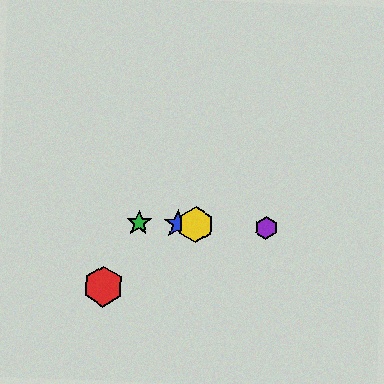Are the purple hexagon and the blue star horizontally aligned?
Yes, both are at y≈228.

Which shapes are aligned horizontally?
The blue star, the green star, the yellow hexagon, the purple hexagon are aligned horizontally.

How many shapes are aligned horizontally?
4 shapes (the blue star, the green star, the yellow hexagon, the purple hexagon) are aligned horizontally.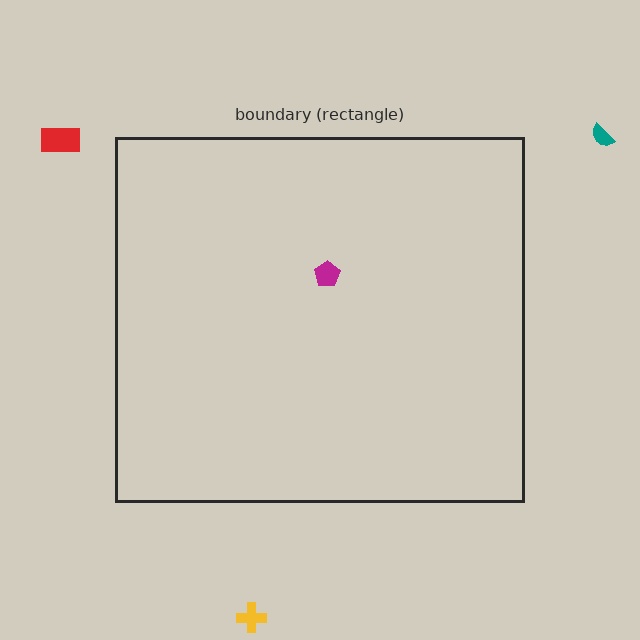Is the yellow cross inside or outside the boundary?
Outside.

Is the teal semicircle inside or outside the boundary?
Outside.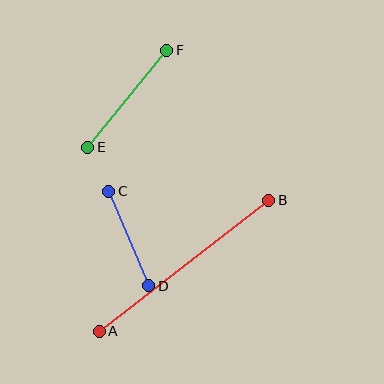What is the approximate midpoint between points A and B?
The midpoint is at approximately (184, 266) pixels.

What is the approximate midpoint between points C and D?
The midpoint is at approximately (129, 239) pixels.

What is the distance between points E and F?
The distance is approximately 125 pixels.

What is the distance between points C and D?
The distance is approximately 102 pixels.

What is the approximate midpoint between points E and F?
The midpoint is at approximately (127, 99) pixels.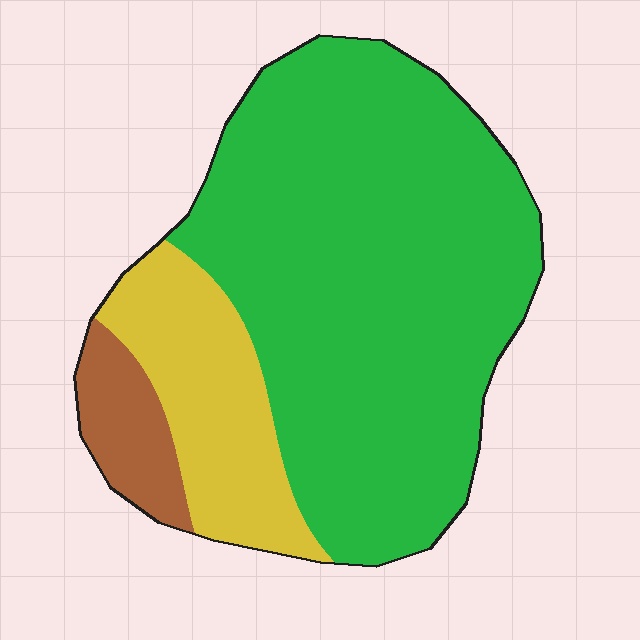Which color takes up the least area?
Brown, at roughly 10%.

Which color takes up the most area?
Green, at roughly 75%.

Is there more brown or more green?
Green.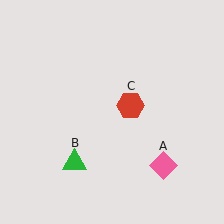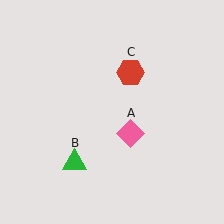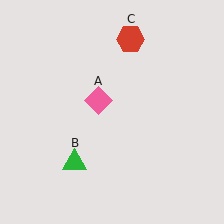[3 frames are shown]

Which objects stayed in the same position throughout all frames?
Green triangle (object B) remained stationary.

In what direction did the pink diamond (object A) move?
The pink diamond (object A) moved up and to the left.